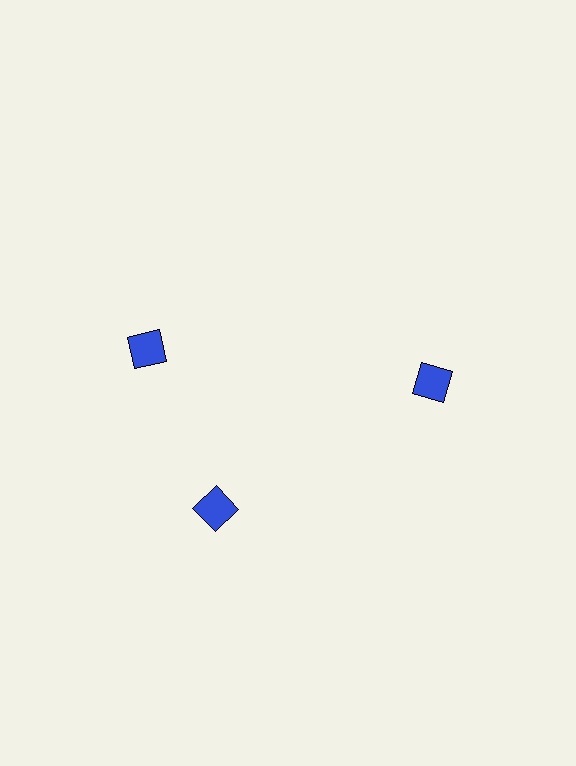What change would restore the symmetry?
The symmetry would be restored by rotating it back into even spacing with its neighbors so that all 3 diamonds sit at equal angles and equal distance from the center.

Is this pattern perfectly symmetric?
No. The 3 blue diamonds are arranged in a ring, but one element near the 11 o'clock position is rotated out of alignment along the ring, breaking the 3-fold rotational symmetry.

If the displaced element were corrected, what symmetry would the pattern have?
It would have 3-fold rotational symmetry — the pattern would map onto itself every 120 degrees.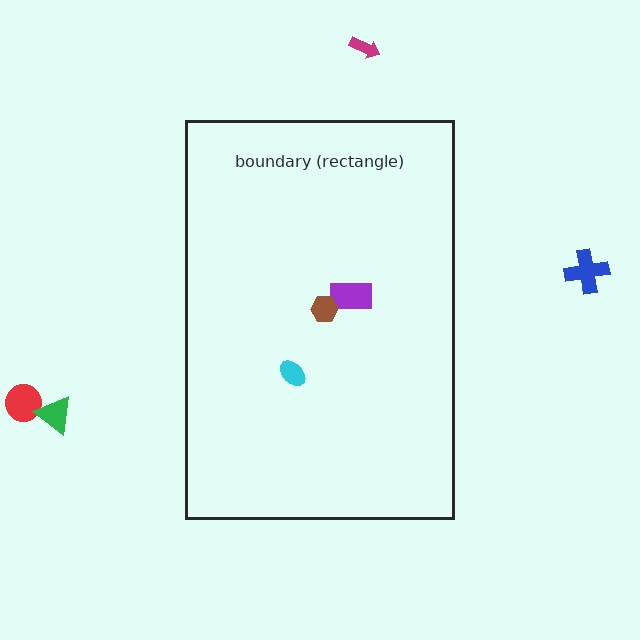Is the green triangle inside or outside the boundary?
Outside.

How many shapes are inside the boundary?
3 inside, 4 outside.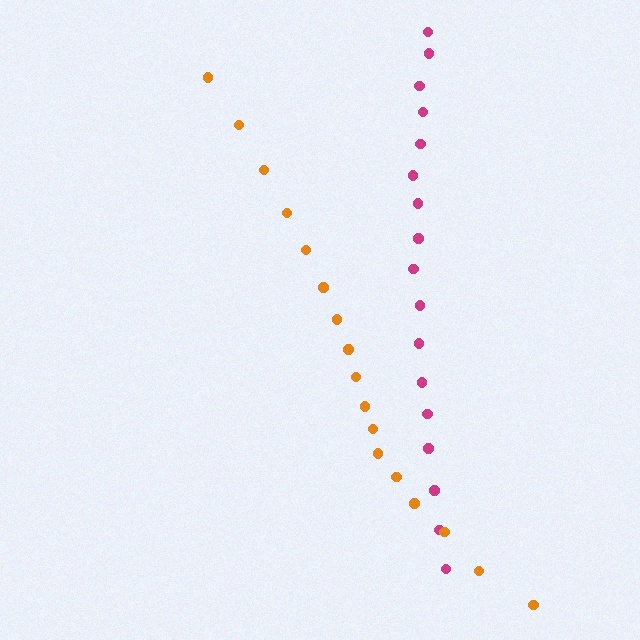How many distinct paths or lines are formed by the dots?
There are 2 distinct paths.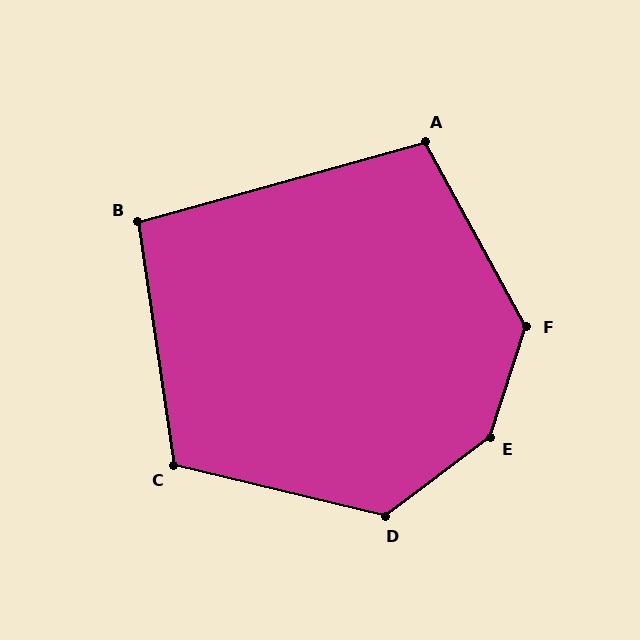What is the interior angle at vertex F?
Approximately 133 degrees (obtuse).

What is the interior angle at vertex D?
Approximately 130 degrees (obtuse).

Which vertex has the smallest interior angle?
B, at approximately 97 degrees.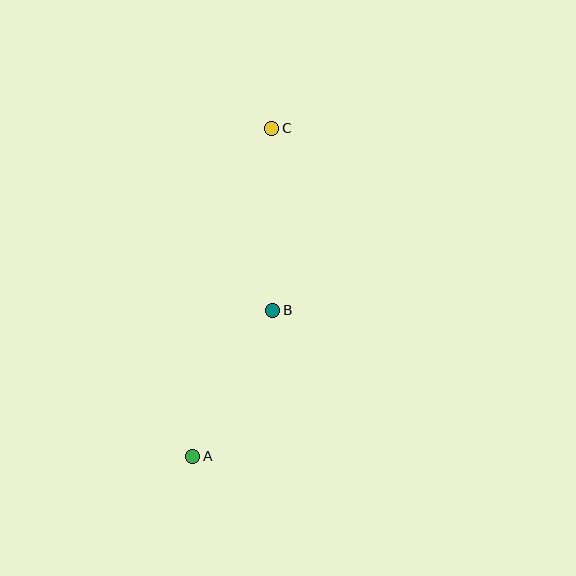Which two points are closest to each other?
Points A and B are closest to each other.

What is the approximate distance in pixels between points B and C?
The distance between B and C is approximately 182 pixels.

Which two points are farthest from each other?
Points A and C are farthest from each other.